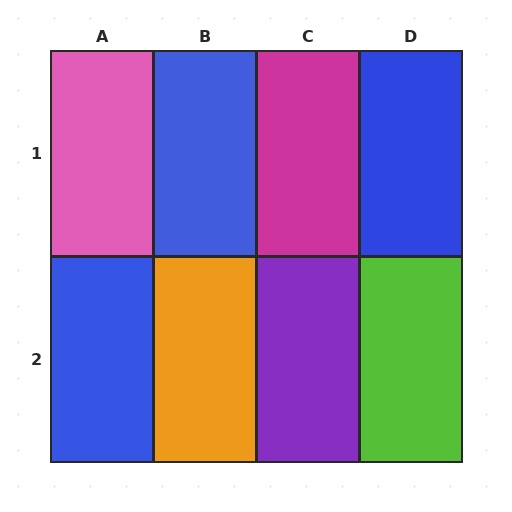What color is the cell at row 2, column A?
Blue.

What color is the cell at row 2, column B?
Orange.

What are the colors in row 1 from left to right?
Pink, blue, magenta, blue.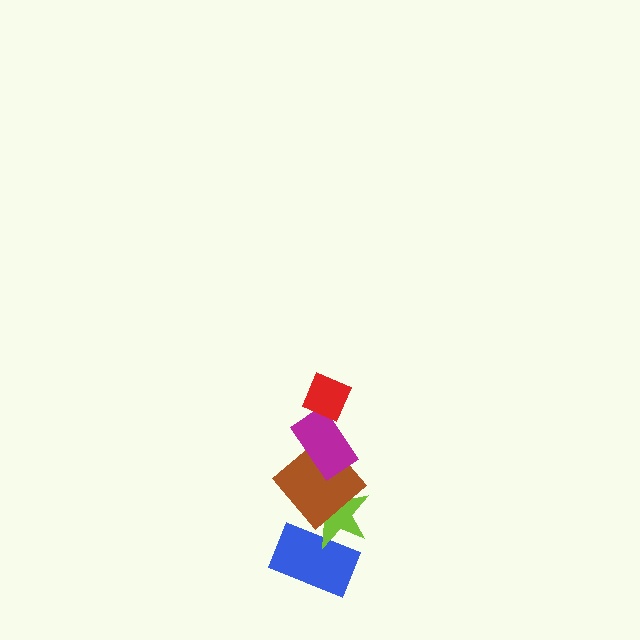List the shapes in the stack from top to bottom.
From top to bottom: the red diamond, the magenta rectangle, the brown diamond, the lime star, the blue rectangle.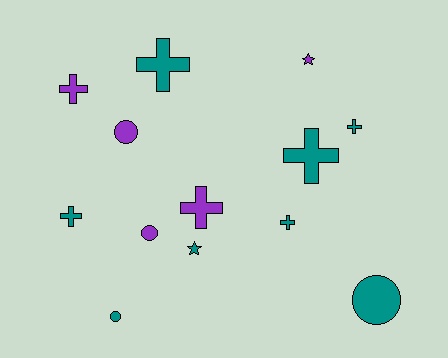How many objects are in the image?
There are 13 objects.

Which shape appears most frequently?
Cross, with 7 objects.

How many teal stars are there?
There is 1 teal star.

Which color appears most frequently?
Teal, with 8 objects.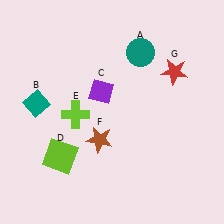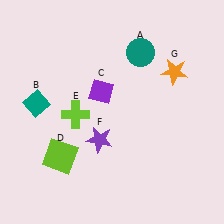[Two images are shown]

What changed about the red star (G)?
In Image 1, G is red. In Image 2, it changed to orange.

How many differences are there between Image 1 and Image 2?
There are 2 differences between the two images.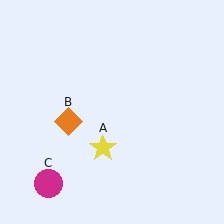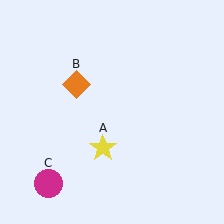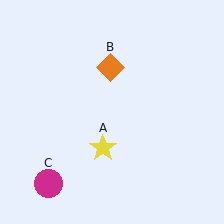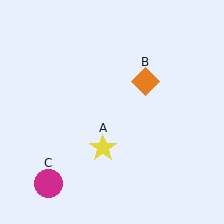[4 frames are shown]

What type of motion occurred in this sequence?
The orange diamond (object B) rotated clockwise around the center of the scene.